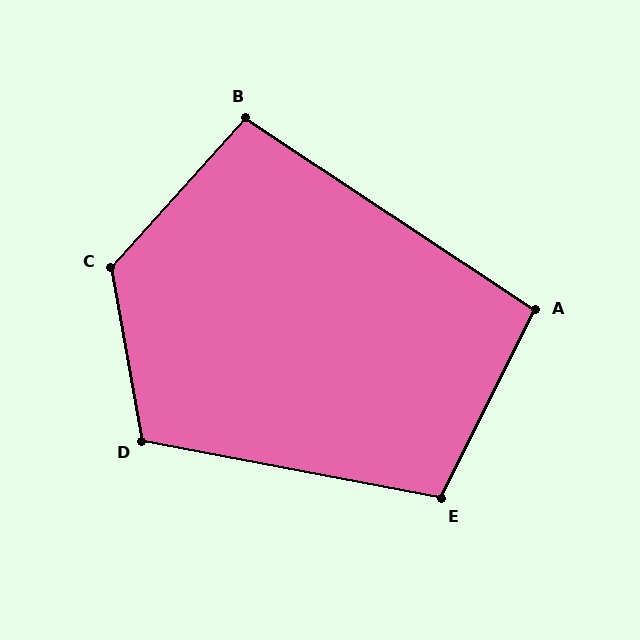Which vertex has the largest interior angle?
C, at approximately 128 degrees.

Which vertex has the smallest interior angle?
A, at approximately 97 degrees.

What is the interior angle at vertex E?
Approximately 106 degrees (obtuse).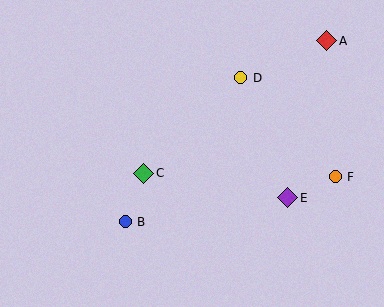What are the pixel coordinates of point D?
Point D is at (241, 78).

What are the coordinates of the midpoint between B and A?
The midpoint between B and A is at (226, 131).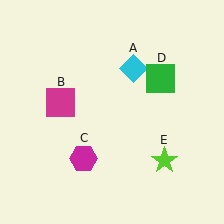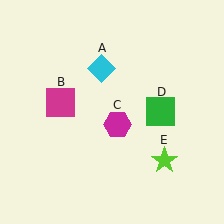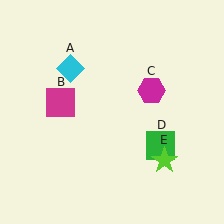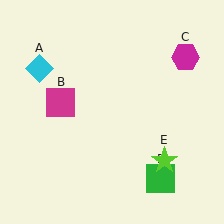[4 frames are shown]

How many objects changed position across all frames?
3 objects changed position: cyan diamond (object A), magenta hexagon (object C), green square (object D).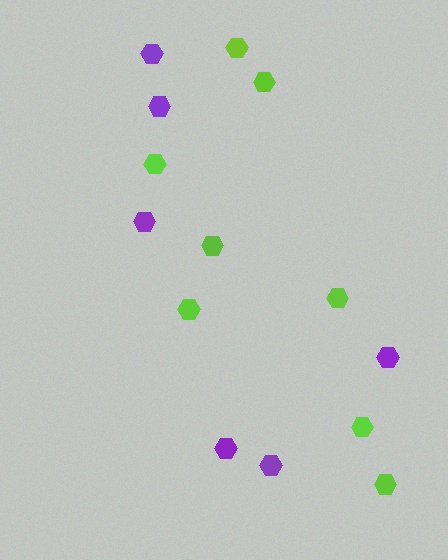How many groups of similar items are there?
There are 2 groups: one group of purple hexagons (6) and one group of lime hexagons (8).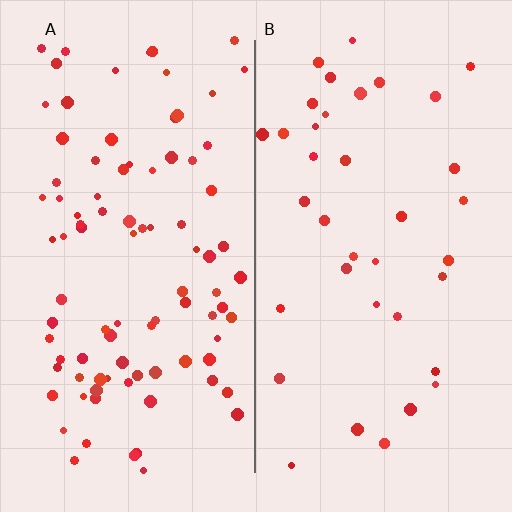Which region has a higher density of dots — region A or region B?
A (the left).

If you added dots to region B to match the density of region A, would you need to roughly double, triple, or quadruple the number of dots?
Approximately triple.